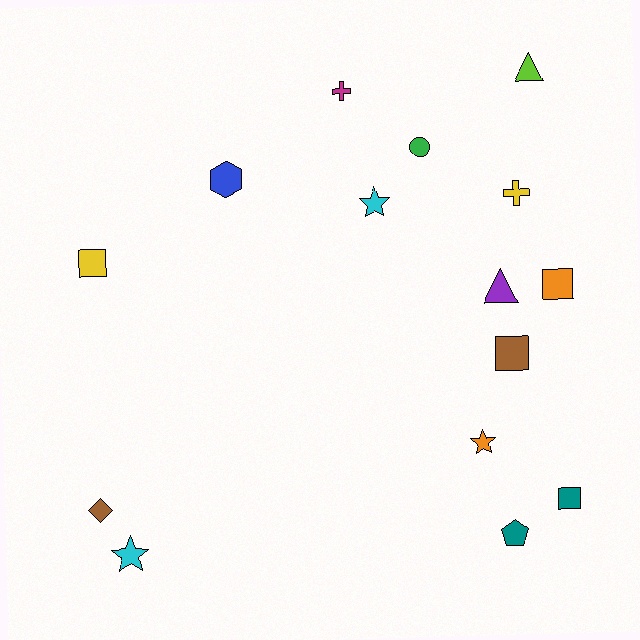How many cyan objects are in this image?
There are 2 cyan objects.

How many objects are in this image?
There are 15 objects.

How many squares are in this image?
There are 4 squares.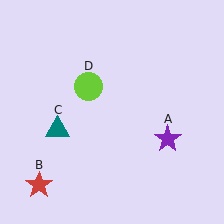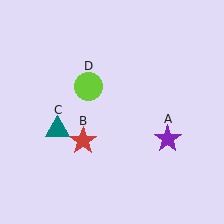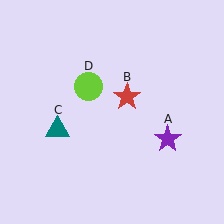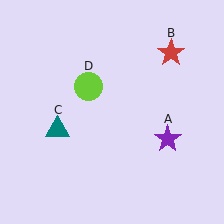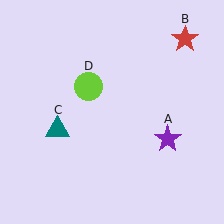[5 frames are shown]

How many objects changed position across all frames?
1 object changed position: red star (object B).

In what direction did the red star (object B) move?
The red star (object B) moved up and to the right.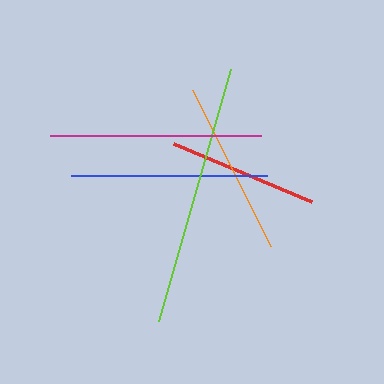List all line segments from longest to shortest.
From longest to shortest: lime, magenta, blue, orange, red.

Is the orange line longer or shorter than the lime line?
The lime line is longer than the orange line.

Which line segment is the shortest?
The red line is the shortest at approximately 150 pixels.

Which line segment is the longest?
The lime line is the longest at approximately 263 pixels.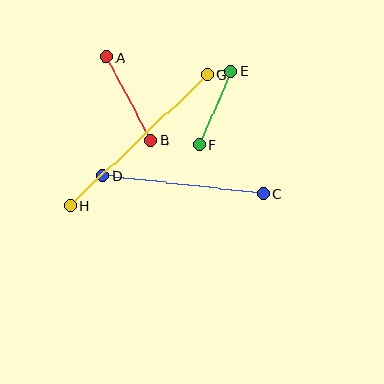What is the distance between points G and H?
The distance is approximately 190 pixels.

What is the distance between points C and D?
The distance is approximately 161 pixels.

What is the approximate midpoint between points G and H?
The midpoint is at approximately (139, 140) pixels.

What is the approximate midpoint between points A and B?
The midpoint is at approximately (129, 99) pixels.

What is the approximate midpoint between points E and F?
The midpoint is at approximately (215, 108) pixels.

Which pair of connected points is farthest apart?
Points G and H are farthest apart.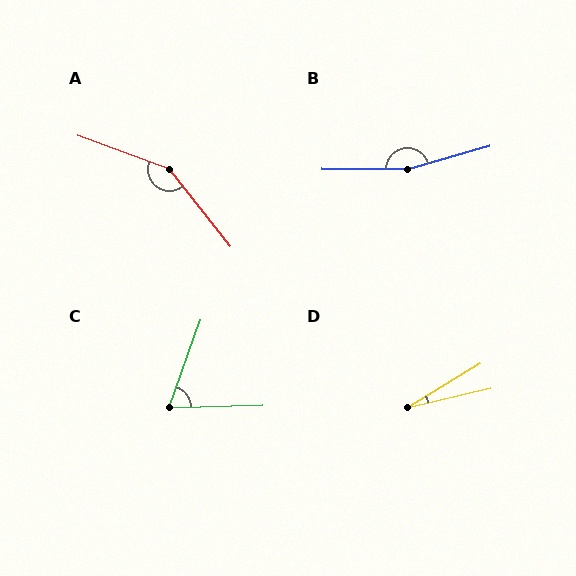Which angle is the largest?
B, at approximately 164 degrees.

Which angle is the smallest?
D, at approximately 18 degrees.